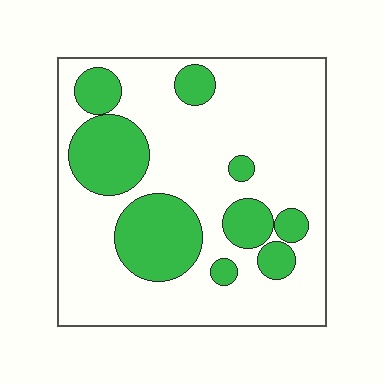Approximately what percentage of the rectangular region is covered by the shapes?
Approximately 30%.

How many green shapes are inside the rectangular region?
9.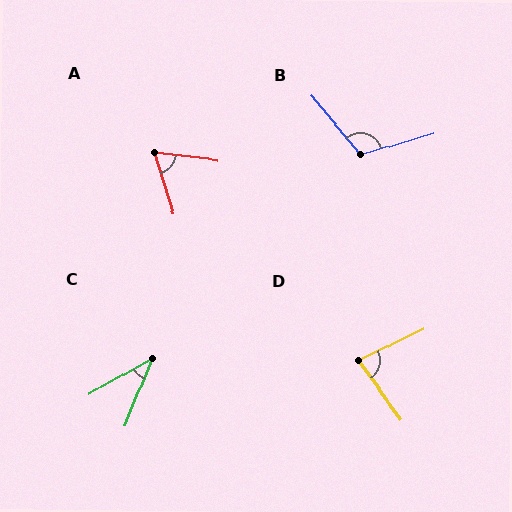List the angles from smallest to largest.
C (38°), A (66°), D (80°), B (113°).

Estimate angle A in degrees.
Approximately 66 degrees.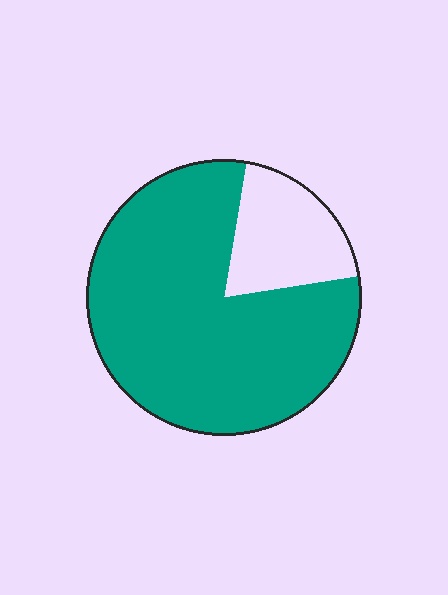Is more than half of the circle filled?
Yes.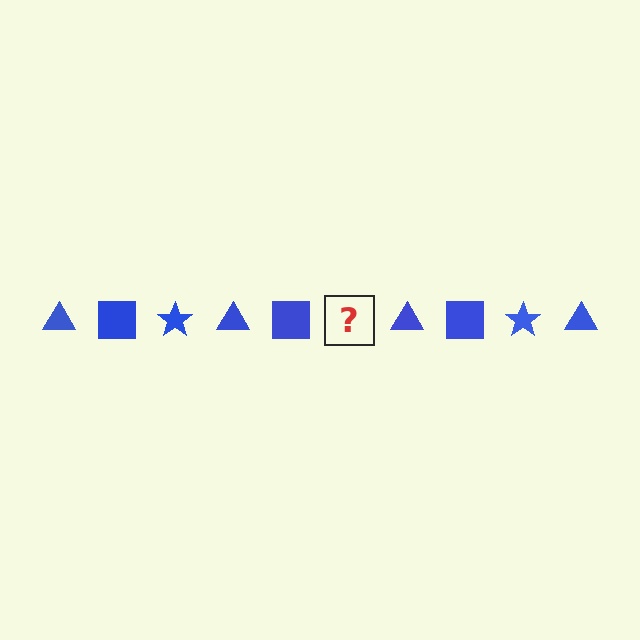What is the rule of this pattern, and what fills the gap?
The rule is that the pattern cycles through triangle, square, star shapes in blue. The gap should be filled with a blue star.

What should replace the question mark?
The question mark should be replaced with a blue star.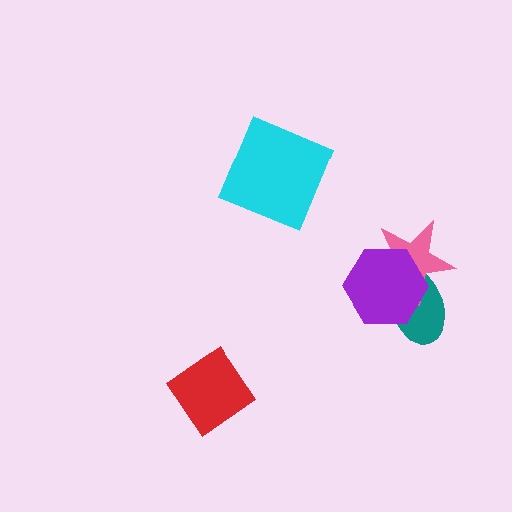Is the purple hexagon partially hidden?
No, no other shape covers it.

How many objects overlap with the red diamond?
0 objects overlap with the red diamond.